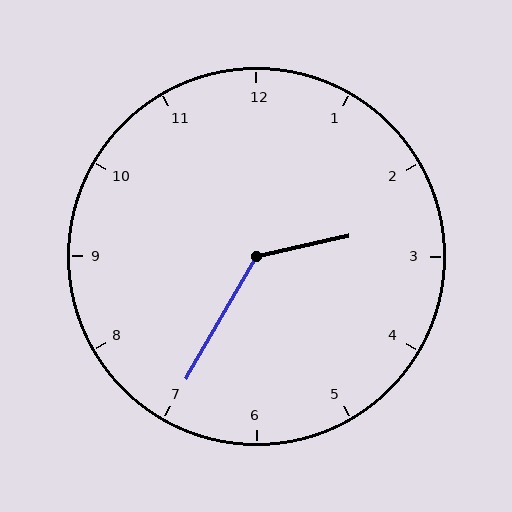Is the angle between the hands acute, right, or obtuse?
It is obtuse.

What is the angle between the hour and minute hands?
Approximately 132 degrees.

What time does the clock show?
2:35.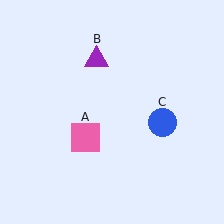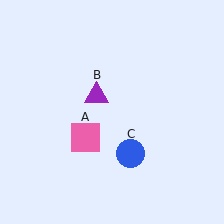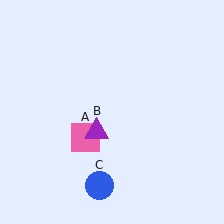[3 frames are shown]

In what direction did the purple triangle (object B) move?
The purple triangle (object B) moved down.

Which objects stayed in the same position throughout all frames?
Pink square (object A) remained stationary.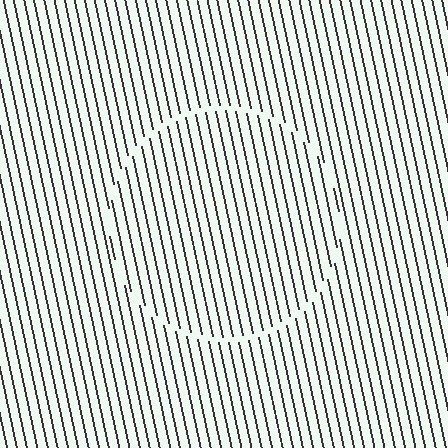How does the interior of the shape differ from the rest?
The interior of the shape contains the same grating, shifted by half a period — the contour is defined by the phase discontinuity where line-ends from the inner and outer gratings abut.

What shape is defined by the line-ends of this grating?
An illusory circle. The interior of the shape contains the same grating, shifted by half a period — the contour is defined by the phase discontinuity where line-ends from the inner and outer gratings abut.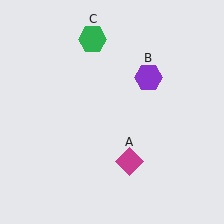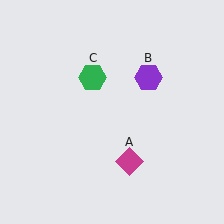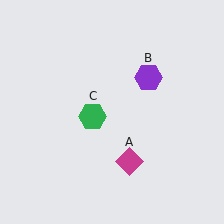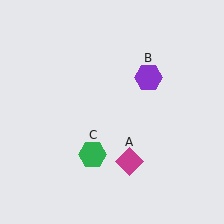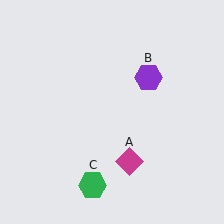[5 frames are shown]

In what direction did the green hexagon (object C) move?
The green hexagon (object C) moved down.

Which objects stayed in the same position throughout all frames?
Magenta diamond (object A) and purple hexagon (object B) remained stationary.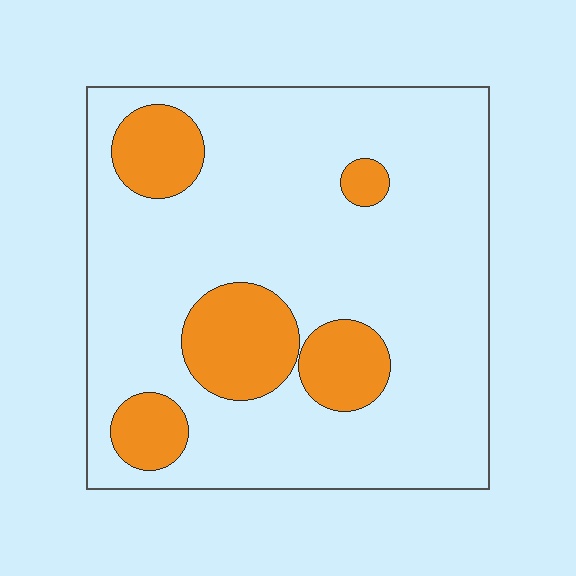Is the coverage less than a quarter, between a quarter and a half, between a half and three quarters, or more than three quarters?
Less than a quarter.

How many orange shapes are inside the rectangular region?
5.